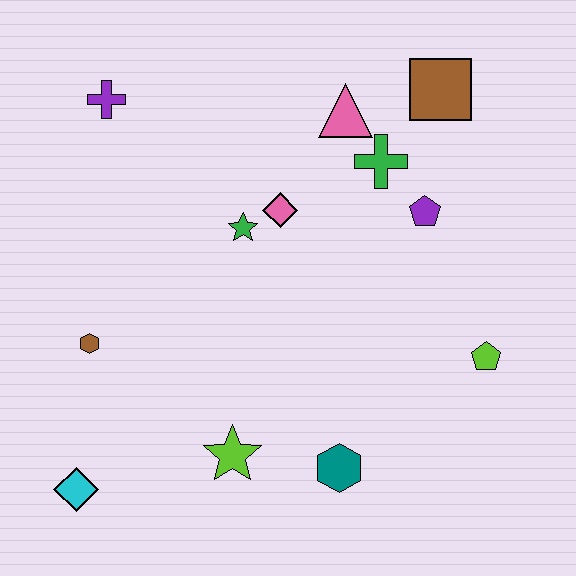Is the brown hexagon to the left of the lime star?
Yes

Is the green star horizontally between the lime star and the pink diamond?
Yes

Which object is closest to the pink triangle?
The green cross is closest to the pink triangle.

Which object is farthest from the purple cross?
The lime pentagon is farthest from the purple cross.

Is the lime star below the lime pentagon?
Yes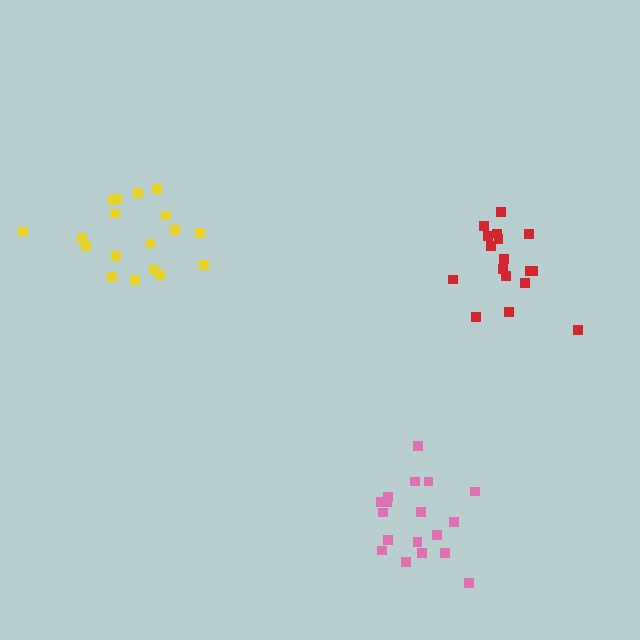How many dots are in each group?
Group 1: 17 dots, Group 2: 18 dots, Group 3: 18 dots (53 total).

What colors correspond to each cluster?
The clusters are colored: red, yellow, pink.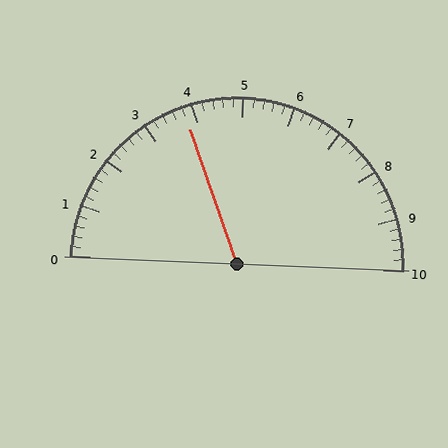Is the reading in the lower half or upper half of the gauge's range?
The reading is in the lower half of the range (0 to 10).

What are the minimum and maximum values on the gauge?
The gauge ranges from 0 to 10.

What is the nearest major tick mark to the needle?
The nearest major tick mark is 4.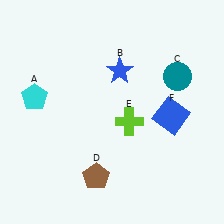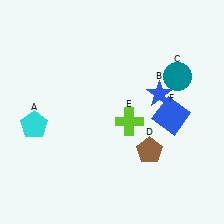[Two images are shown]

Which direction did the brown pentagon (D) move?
The brown pentagon (D) moved right.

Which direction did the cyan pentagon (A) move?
The cyan pentagon (A) moved down.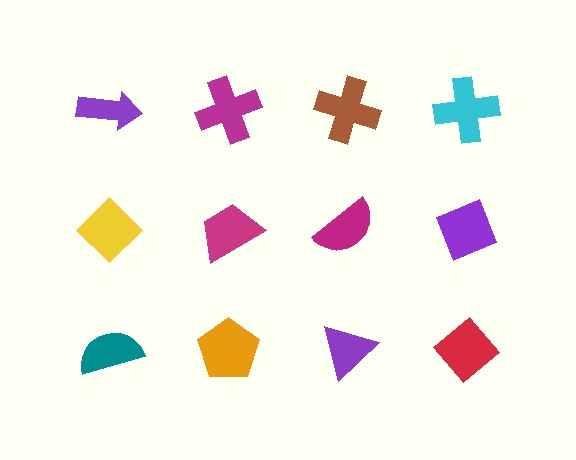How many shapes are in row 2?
4 shapes.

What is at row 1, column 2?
A magenta cross.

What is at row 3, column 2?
An orange pentagon.